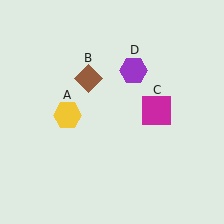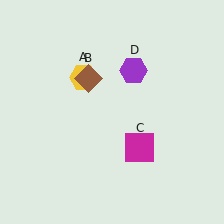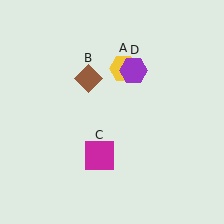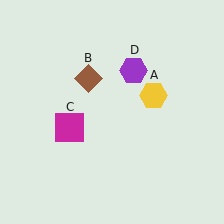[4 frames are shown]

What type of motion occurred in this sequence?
The yellow hexagon (object A), magenta square (object C) rotated clockwise around the center of the scene.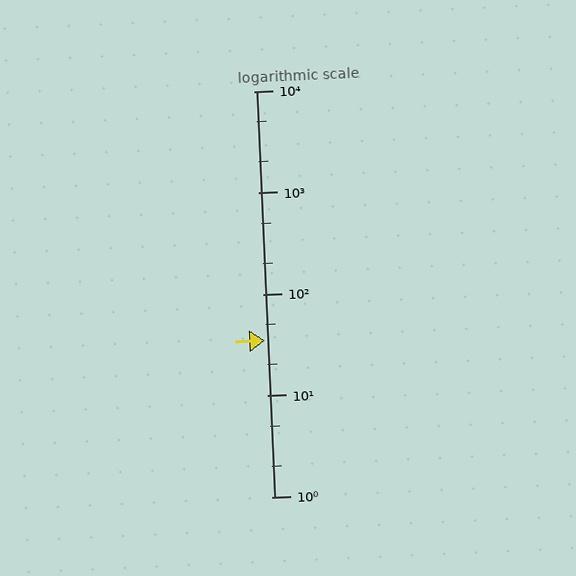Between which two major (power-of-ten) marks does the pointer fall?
The pointer is between 10 and 100.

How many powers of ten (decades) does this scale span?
The scale spans 4 decades, from 1 to 10000.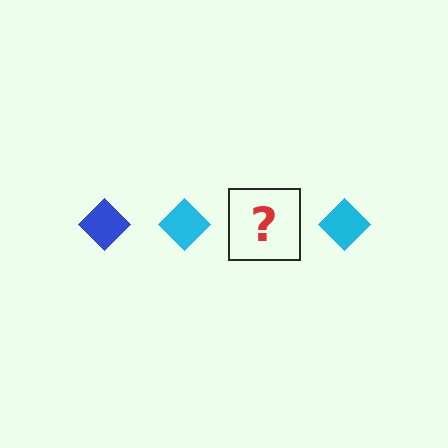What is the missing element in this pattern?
The missing element is a blue diamond.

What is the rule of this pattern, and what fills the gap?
The rule is that the pattern cycles through blue, cyan diamonds. The gap should be filled with a blue diamond.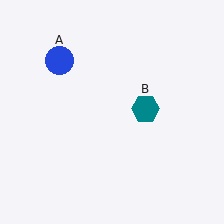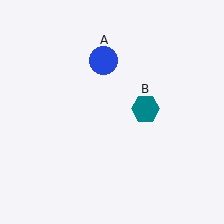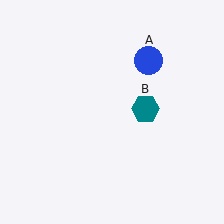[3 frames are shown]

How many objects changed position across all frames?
1 object changed position: blue circle (object A).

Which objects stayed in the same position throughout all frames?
Teal hexagon (object B) remained stationary.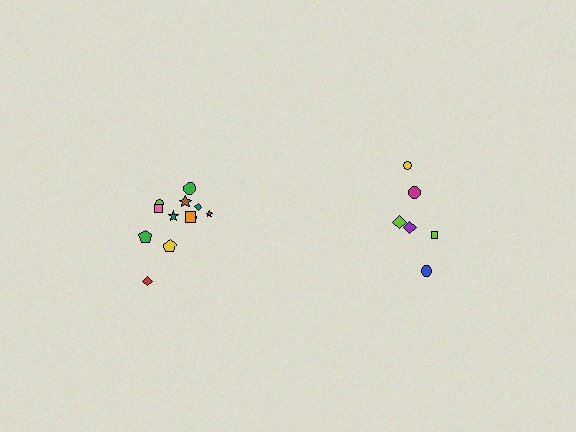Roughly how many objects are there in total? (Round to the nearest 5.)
Roughly 20 objects in total.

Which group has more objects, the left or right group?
The left group.